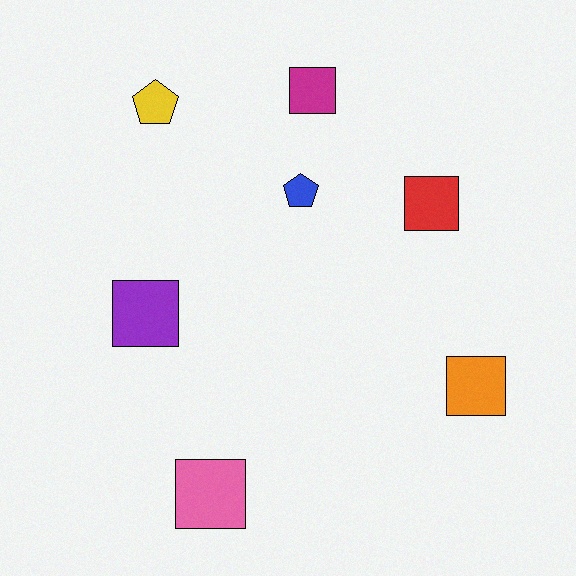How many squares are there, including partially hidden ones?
There are 5 squares.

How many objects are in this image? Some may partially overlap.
There are 7 objects.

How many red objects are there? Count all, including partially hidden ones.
There is 1 red object.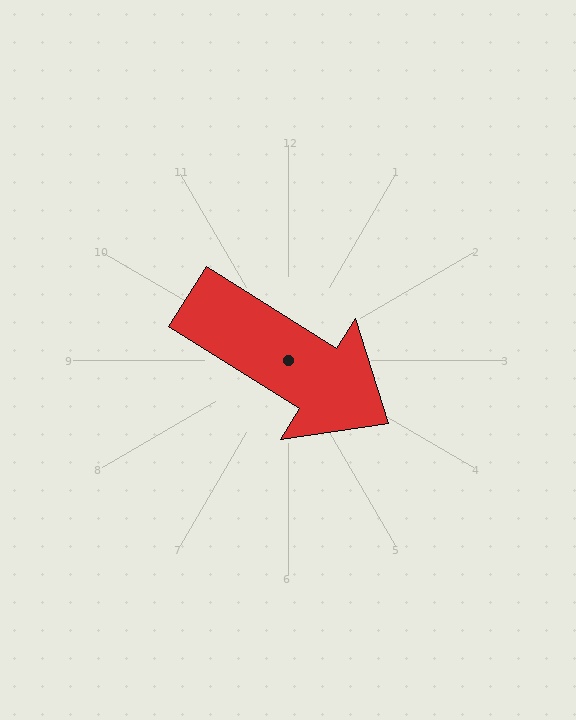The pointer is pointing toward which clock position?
Roughly 4 o'clock.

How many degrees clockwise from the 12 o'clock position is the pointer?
Approximately 122 degrees.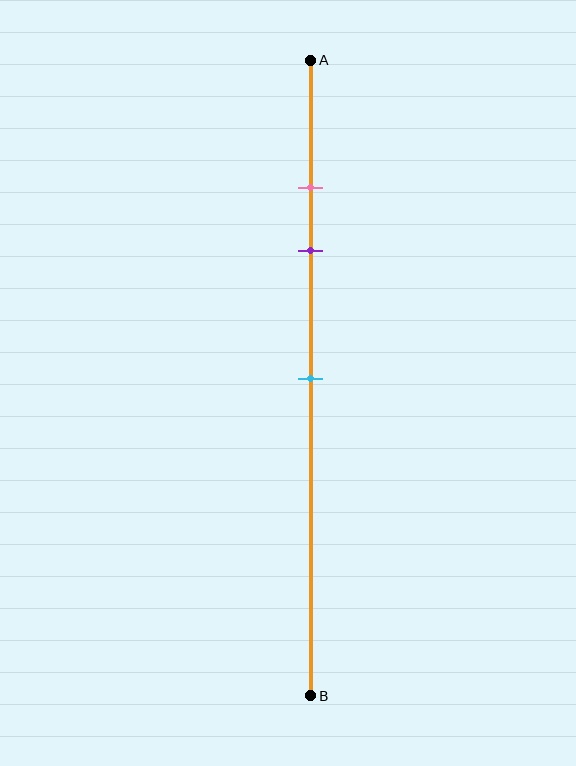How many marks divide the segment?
There are 3 marks dividing the segment.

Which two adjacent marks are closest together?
The pink and purple marks are the closest adjacent pair.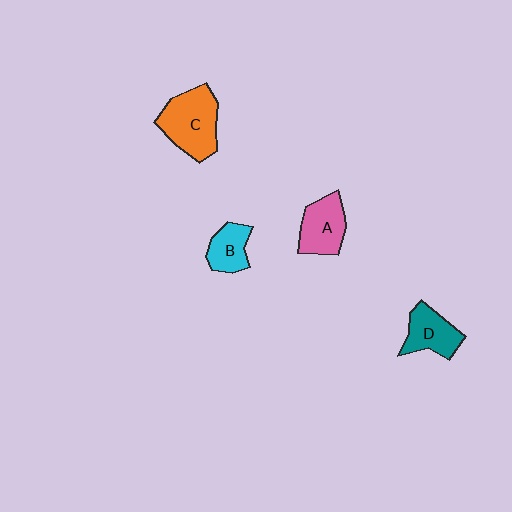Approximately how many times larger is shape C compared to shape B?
Approximately 1.9 times.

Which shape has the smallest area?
Shape B (cyan).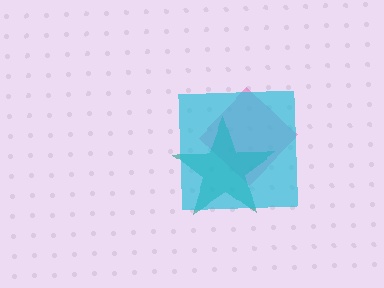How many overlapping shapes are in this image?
There are 3 overlapping shapes in the image.